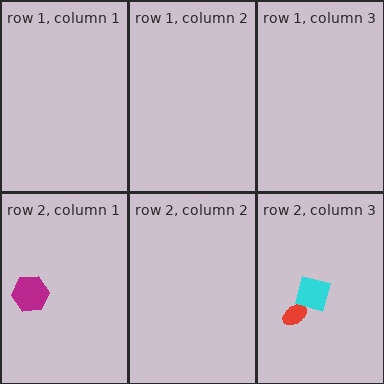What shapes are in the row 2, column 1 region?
The magenta hexagon.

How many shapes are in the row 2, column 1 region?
1.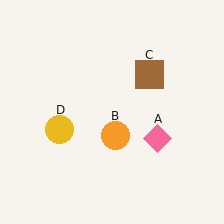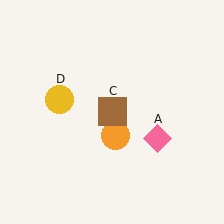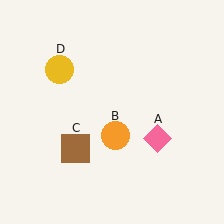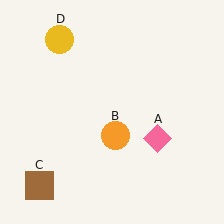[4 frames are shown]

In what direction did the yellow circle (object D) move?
The yellow circle (object D) moved up.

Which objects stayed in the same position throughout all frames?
Pink diamond (object A) and orange circle (object B) remained stationary.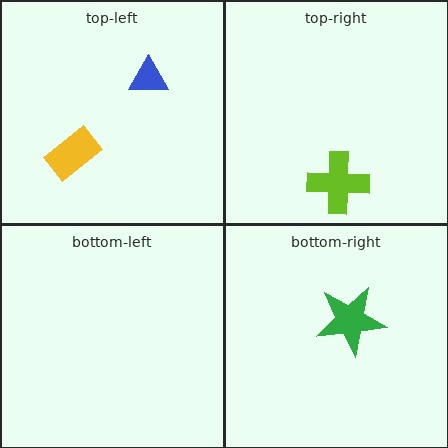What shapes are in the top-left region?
The blue triangle, the yellow rectangle.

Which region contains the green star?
The bottom-right region.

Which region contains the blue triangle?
The top-left region.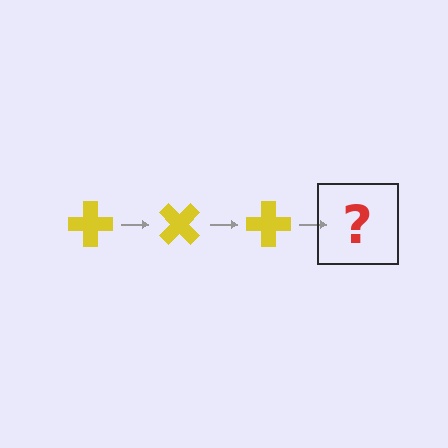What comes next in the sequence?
The next element should be a yellow cross rotated 135 degrees.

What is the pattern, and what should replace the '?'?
The pattern is that the cross rotates 45 degrees each step. The '?' should be a yellow cross rotated 135 degrees.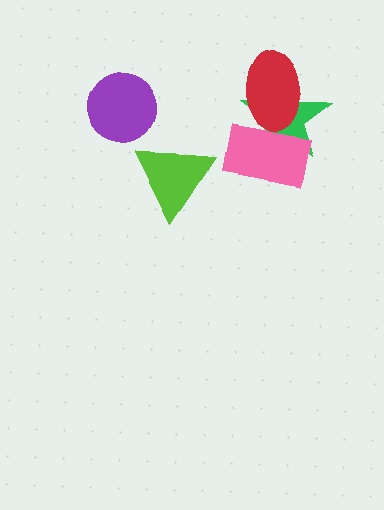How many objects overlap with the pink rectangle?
2 objects overlap with the pink rectangle.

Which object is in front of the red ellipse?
The pink rectangle is in front of the red ellipse.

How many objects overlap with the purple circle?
0 objects overlap with the purple circle.